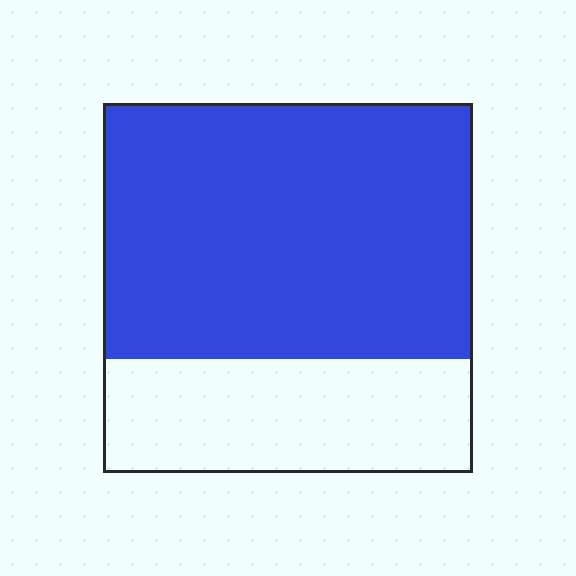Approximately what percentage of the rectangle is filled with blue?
Approximately 70%.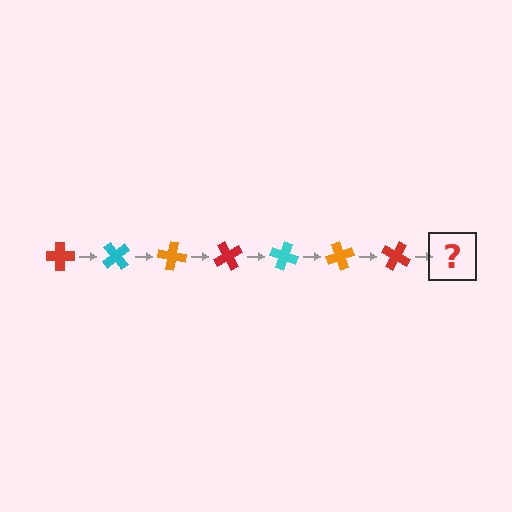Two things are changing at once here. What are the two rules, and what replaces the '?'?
The two rules are that it rotates 50 degrees each step and the color cycles through red, cyan, and orange. The '?' should be a cyan cross, rotated 350 degrees from the start.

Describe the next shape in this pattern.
It should be a cyan cross, rotated 350 degrees from the start.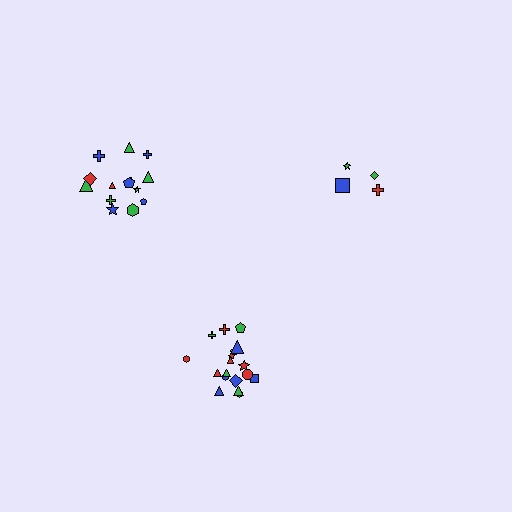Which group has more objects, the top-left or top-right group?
The top-left group.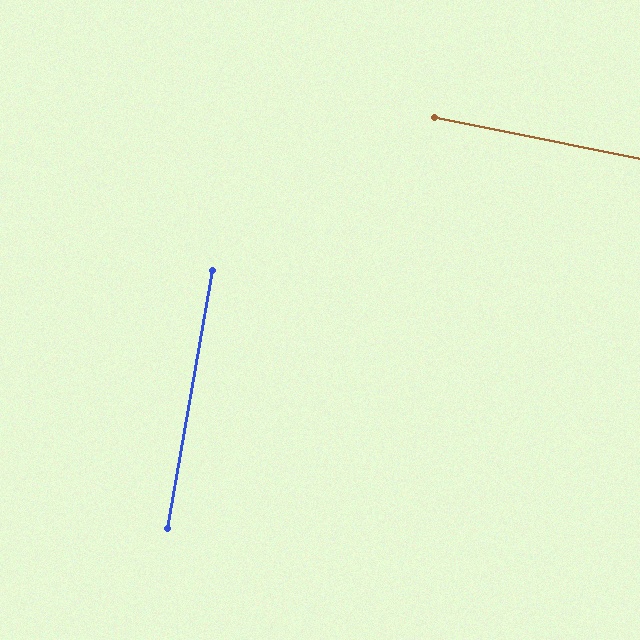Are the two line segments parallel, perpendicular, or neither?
Perpendicular — they meet at approximately 88°.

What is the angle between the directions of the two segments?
Approximately 88 degrees.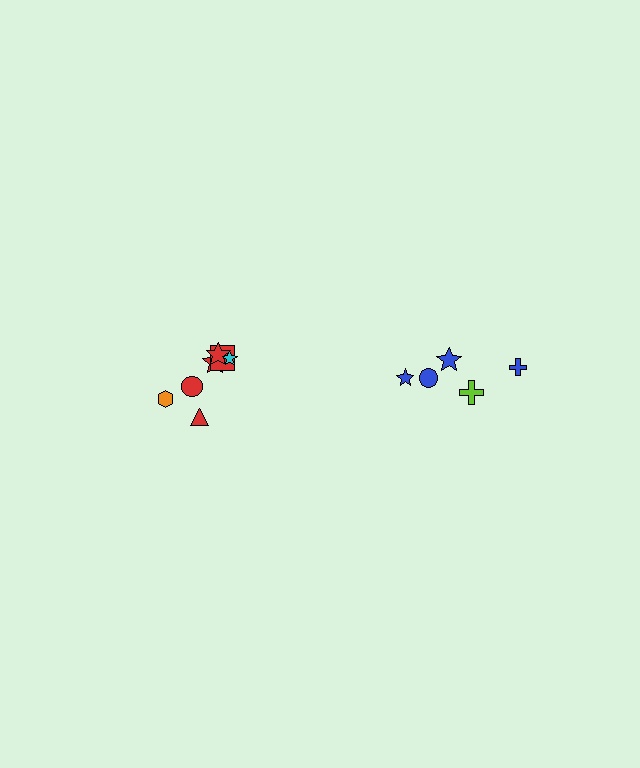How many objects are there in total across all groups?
There are 12 objects.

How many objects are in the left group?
There are 7 objects.